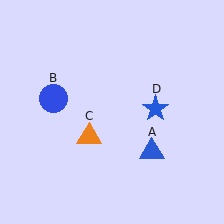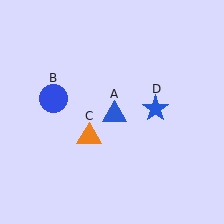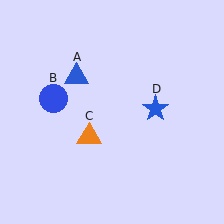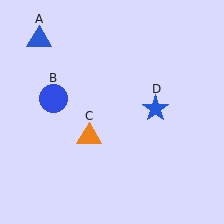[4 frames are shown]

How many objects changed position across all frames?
1 object changed position: blue triangle (object A).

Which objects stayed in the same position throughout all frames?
Blue circle (object B) and orange triangle (object C) and blue star (object D) remained stationary.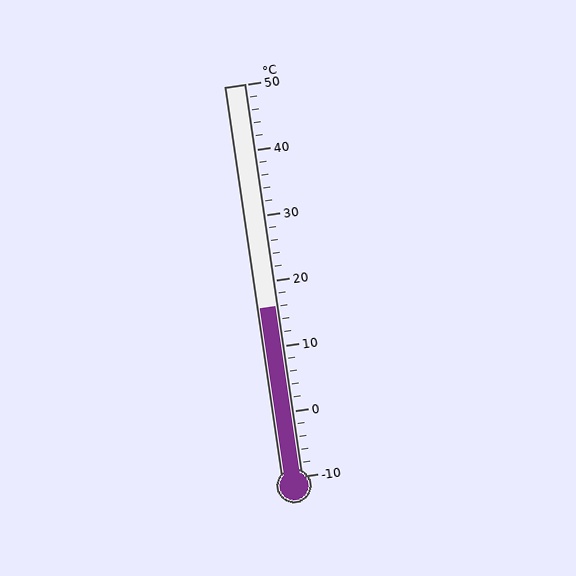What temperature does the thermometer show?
The thermometer shows approximately 16°C.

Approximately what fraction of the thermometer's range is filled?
The thermometer is filled to approximately 45% of its range.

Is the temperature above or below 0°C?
The temperature is above 0°C.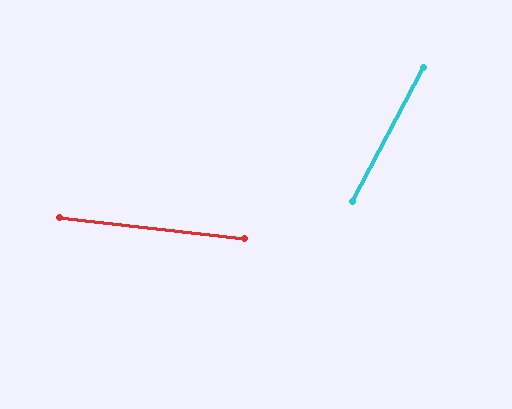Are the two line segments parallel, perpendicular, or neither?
Neither parallel nor perpendicular — they differ by about 69°.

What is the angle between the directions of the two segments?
Approximately 69 degrees.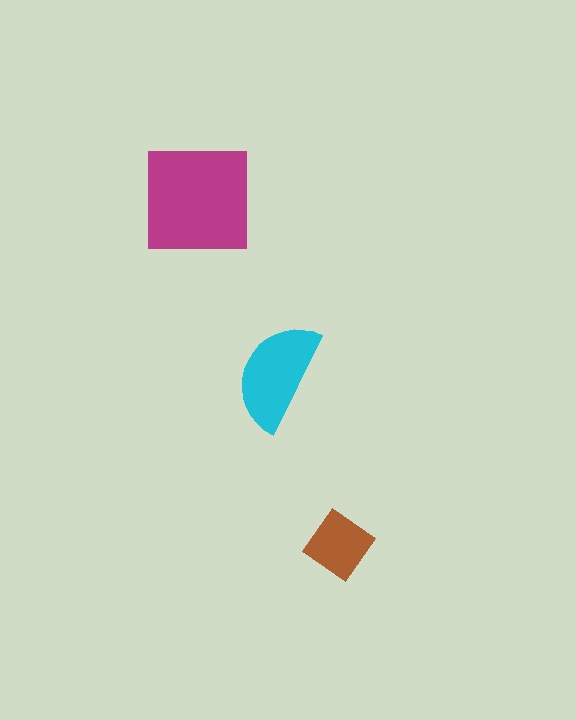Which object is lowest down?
The brown diamond is bottommost.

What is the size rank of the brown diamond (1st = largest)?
3rd.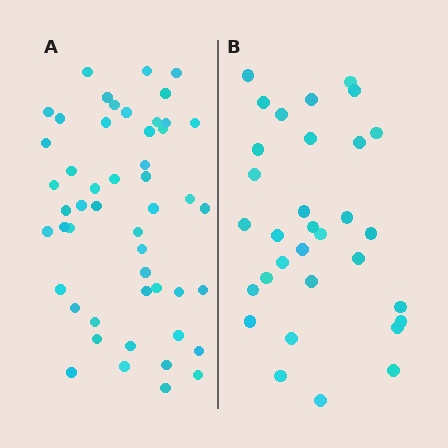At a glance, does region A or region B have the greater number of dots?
Region A (the left region) has more dots.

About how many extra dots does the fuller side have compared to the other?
Region A has approximately 20 more dots than region B.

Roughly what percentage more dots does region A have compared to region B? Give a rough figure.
About 55% more.